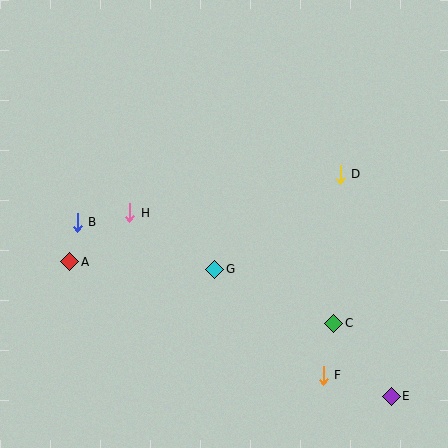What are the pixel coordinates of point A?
Point A is at (70, 262).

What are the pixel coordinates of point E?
Point E is at (391, 396).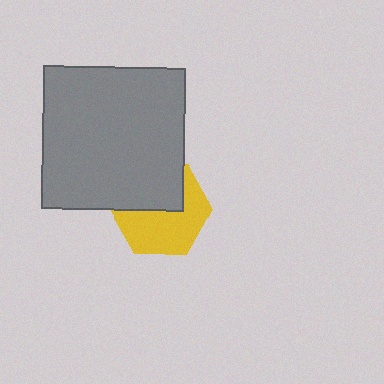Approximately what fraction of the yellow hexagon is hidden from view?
Roughly 41% of the yellow hexagon is hidden behind the gray square.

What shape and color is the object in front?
The object in front is a gray square.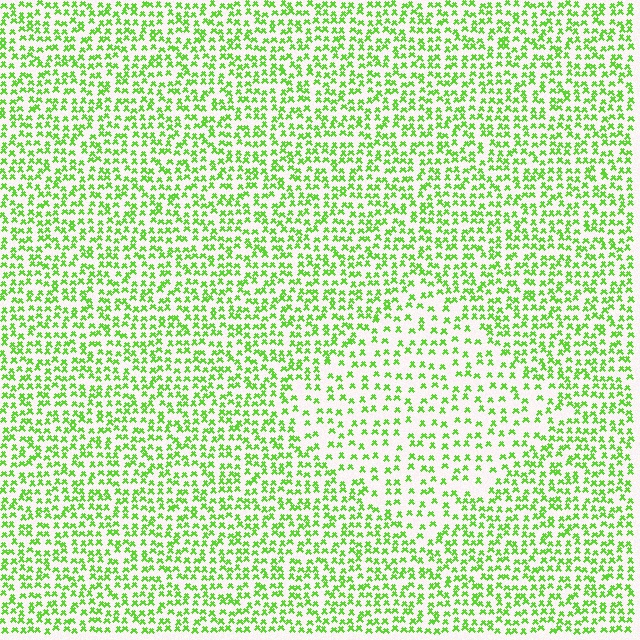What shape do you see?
I see a diamond.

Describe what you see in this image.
The image contains small lime elements arranged at two different densities. A diamond-shaped region is visible where the elements are less densely packed than the surrounding area.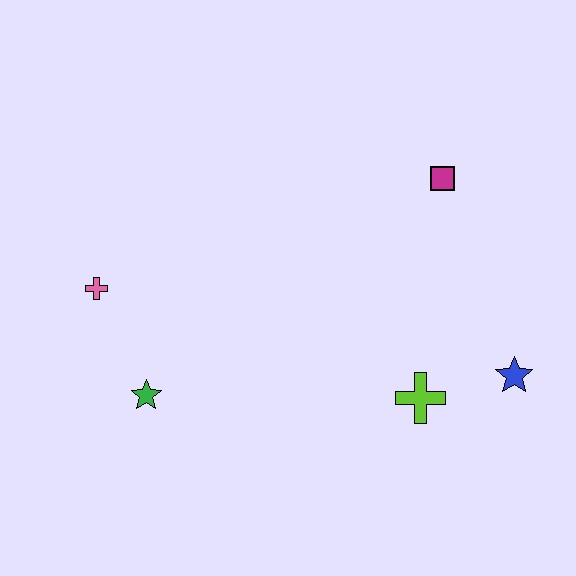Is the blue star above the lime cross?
Yes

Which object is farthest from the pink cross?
The blue star is farthest from the pink cross.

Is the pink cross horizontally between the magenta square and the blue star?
No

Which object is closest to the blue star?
The lime cross is closest to the blue star.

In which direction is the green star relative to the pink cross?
The green star is below the pink cross.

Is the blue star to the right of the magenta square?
Yes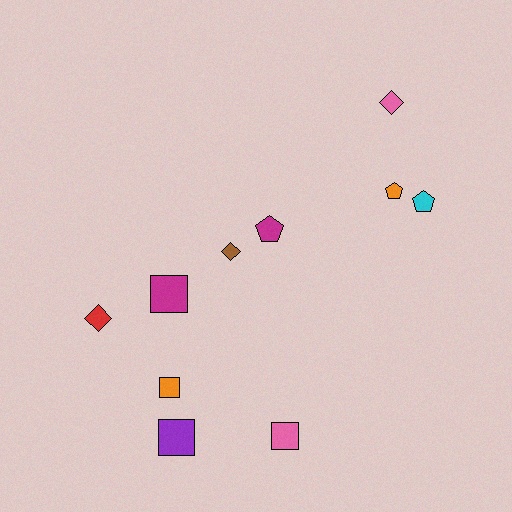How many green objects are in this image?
There are no green objects.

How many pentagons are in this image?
There are 3 pentagons.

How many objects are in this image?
There are 10 objects.